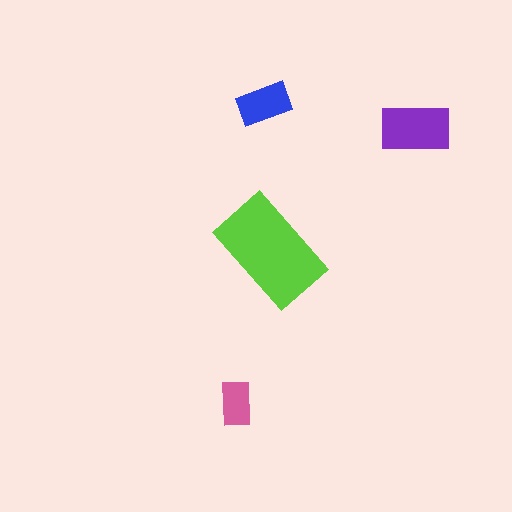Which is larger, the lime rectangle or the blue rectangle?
The lime one.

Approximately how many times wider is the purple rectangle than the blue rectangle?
About 1.5 times wider.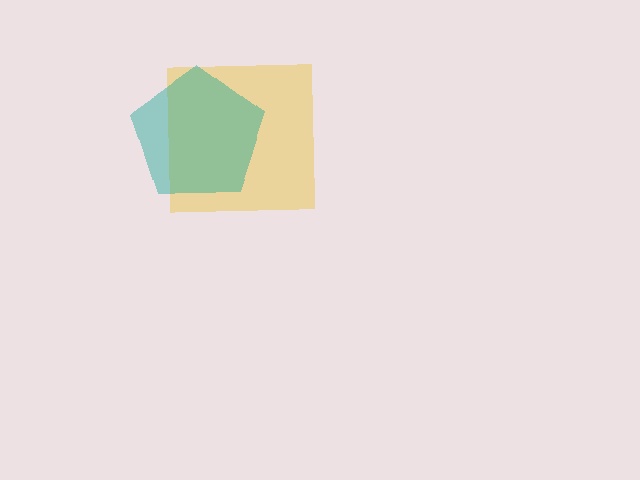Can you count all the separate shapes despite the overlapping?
Yes, there are 2 separate shapes.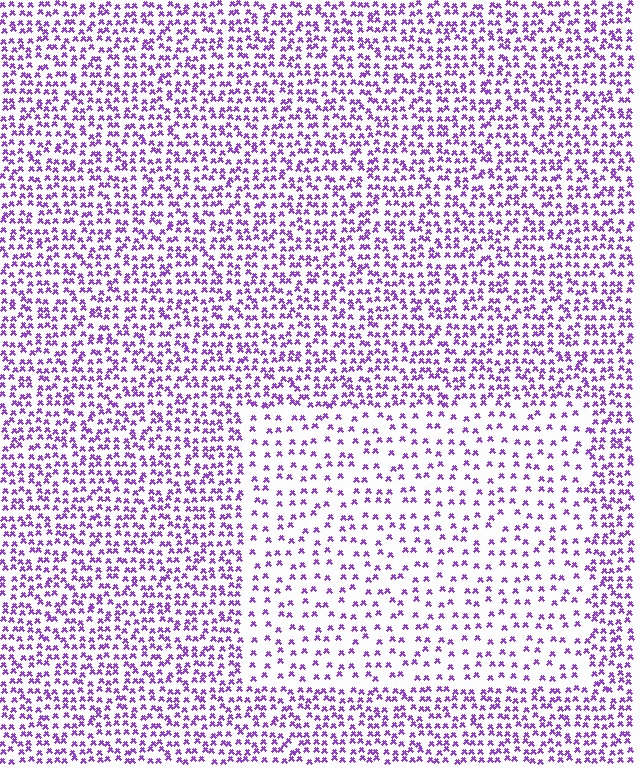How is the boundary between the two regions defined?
The boundary is defined by a change in element density (approximately 2.0x ratio). All elements are the same color, size, and shape.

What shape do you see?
I see a rectangle.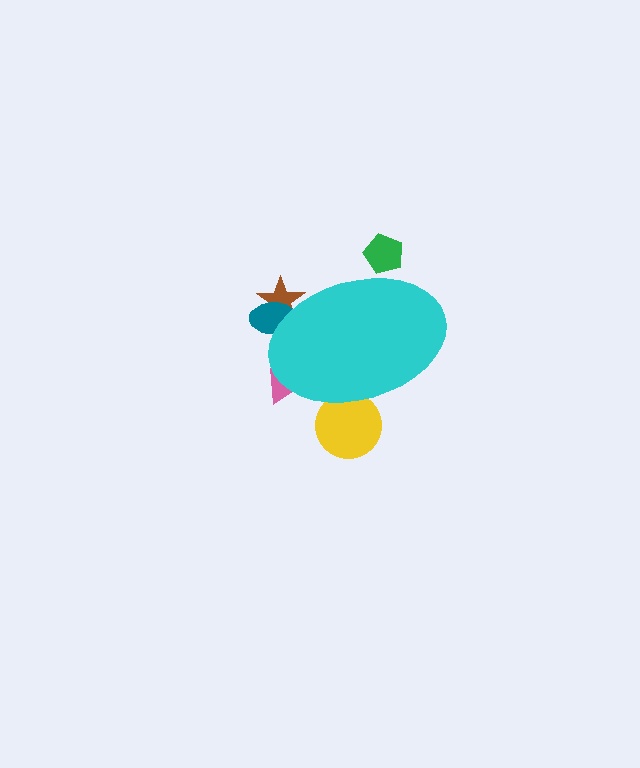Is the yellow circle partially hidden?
Yes, the yellow circle is partially hidden behind the cyan ellipse.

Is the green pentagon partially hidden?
Yes, the green pentagon is partially hidden behind the cyan ellipse.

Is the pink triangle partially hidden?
Yes, the pink triangle is partially hidden behind the cyan ellipse.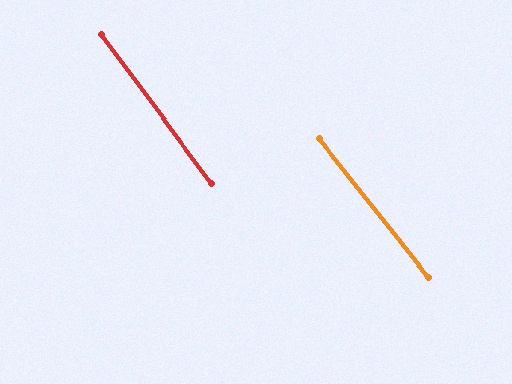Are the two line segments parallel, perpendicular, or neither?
Parallel — their directions differ by only 1.5°.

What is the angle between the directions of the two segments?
Approximately 1 degree.